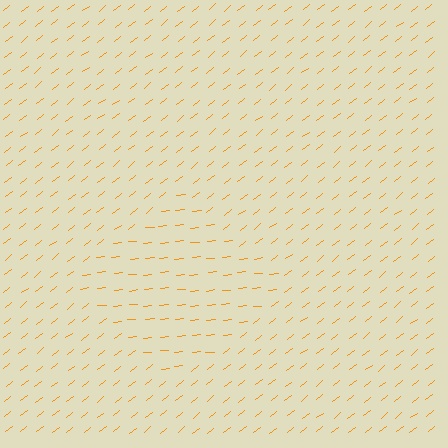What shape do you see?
I see a diamond.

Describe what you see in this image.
The image is filled with small orange line segments. A diamond region in the image has lines oriented differently from the surrounding lines, creating a visible texture boundary.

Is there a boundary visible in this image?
Yes, there is a texture boundary formed by a change in line orientation.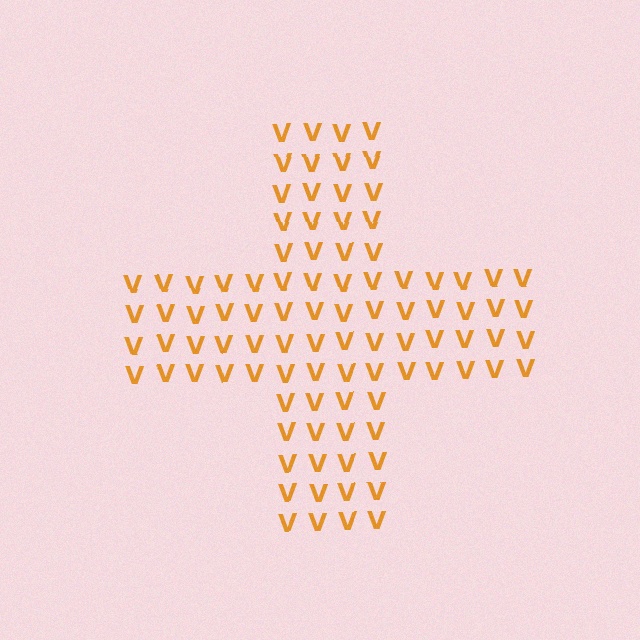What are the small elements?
The small elements are letter V's.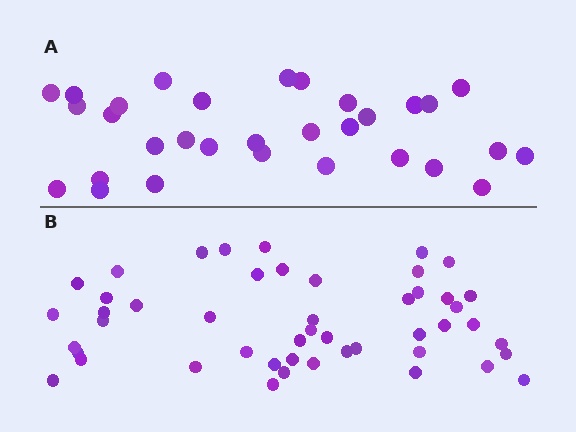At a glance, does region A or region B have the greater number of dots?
Region B (the bottom region) has more dots.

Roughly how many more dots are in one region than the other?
Region B has approximately 15 more dots than region A.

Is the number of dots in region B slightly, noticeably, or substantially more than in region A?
Region B has substantially more. The ratio is roughly 1.5 to 1.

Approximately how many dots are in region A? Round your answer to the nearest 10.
About 30 dots. (The exact count is 31, which rounds to 30.)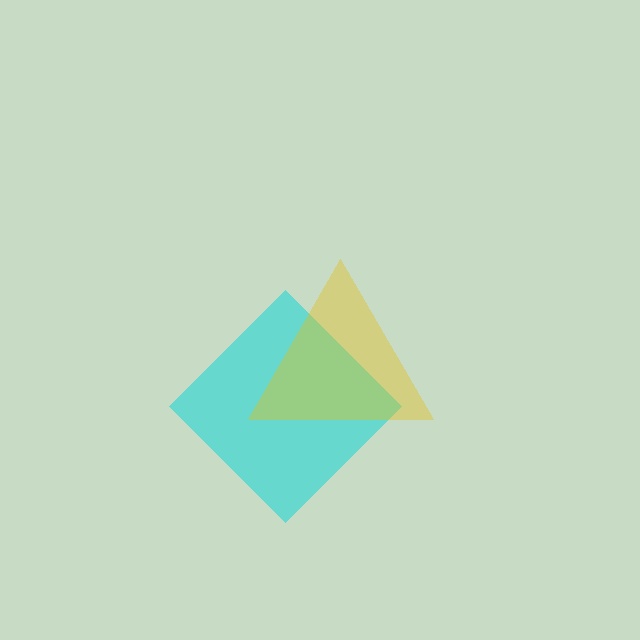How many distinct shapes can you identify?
There are 2 distinct shapes: a cyan diamond, a yellow triangle.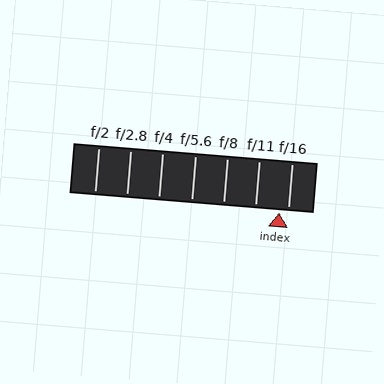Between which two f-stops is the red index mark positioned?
The index mark is between f/11 and f/16.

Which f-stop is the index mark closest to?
The index mark is closest to f/16.